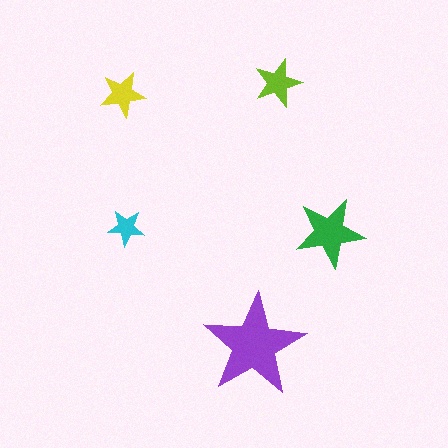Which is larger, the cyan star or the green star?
The green one.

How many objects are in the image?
There are 5 objects in the image.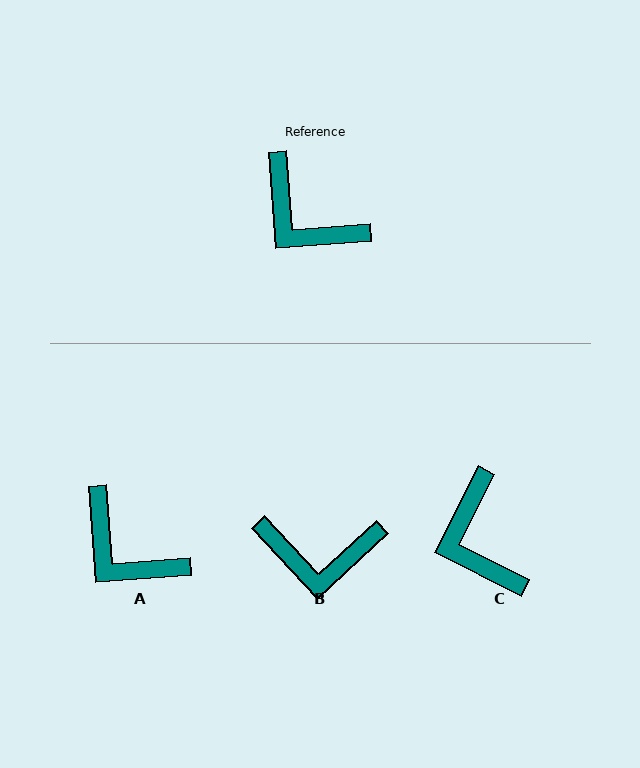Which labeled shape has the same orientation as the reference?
A.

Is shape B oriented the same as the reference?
No, it is off by about 38 degrees.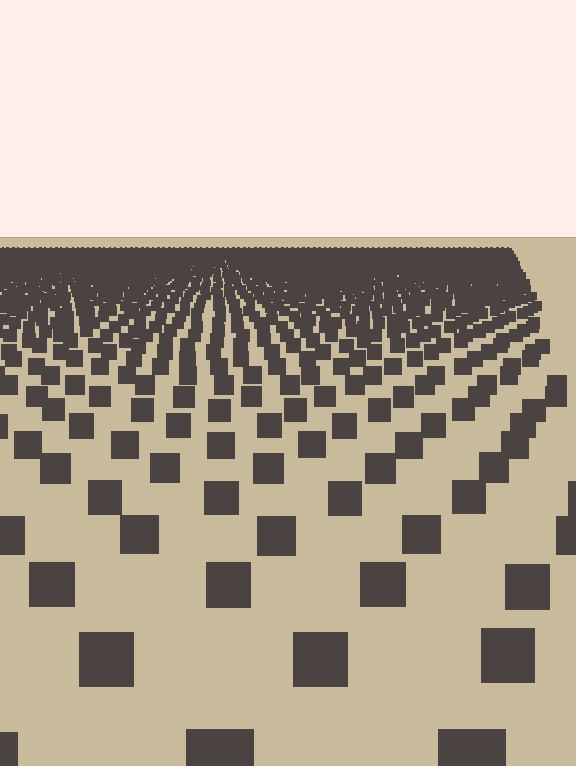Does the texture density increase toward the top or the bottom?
Density increases toward the top.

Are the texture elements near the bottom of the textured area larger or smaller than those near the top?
Larger. Near the bottom, elements are closer to the viewer and appear at a bigger on-screen size.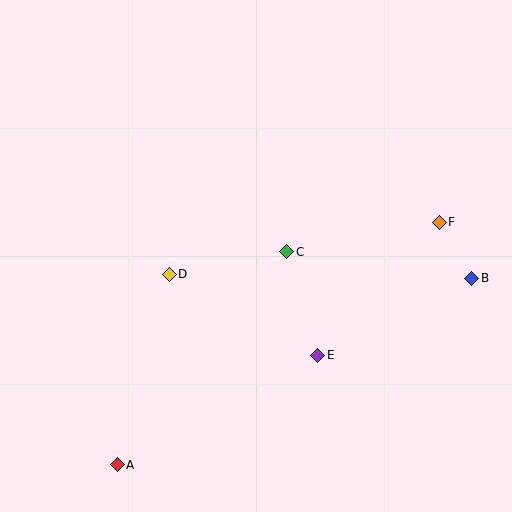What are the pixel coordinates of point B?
Point B is at (472, 278).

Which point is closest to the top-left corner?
Point D is closest to the top-left corner.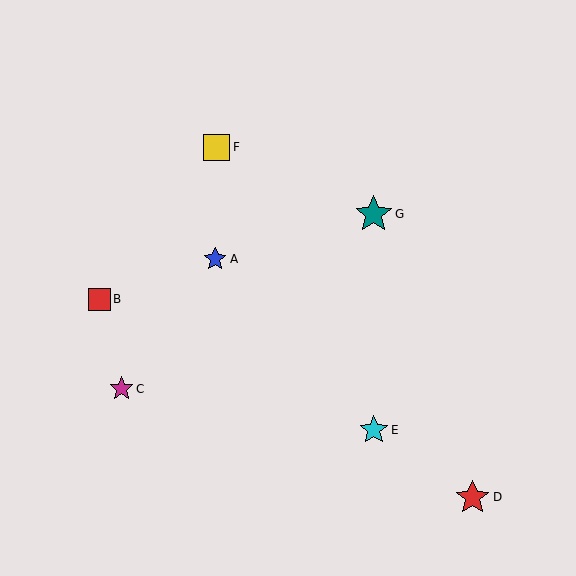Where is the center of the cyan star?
The center of the cyan star is at (374, 430).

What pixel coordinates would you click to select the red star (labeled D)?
Click at (473, 497) to select the red star D.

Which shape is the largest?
The teal star (labeled G) is the largest.